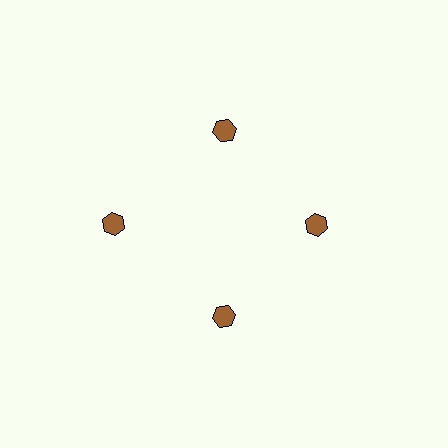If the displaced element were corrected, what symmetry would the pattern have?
It would have 4-fold rotational symmetry — the pattern would map onto itself every 90 degrees.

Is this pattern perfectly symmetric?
No. The 4 brown hexagons are arranged in a ring, but one element near the 9 o'clock position is pushed outward from the center, breaking the 4-fold rotational symmetry.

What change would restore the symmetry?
The symmetry would be restored by moving it inward, back onto the ring so that all 4 hexagons sit at equal angles and equal distance from the center.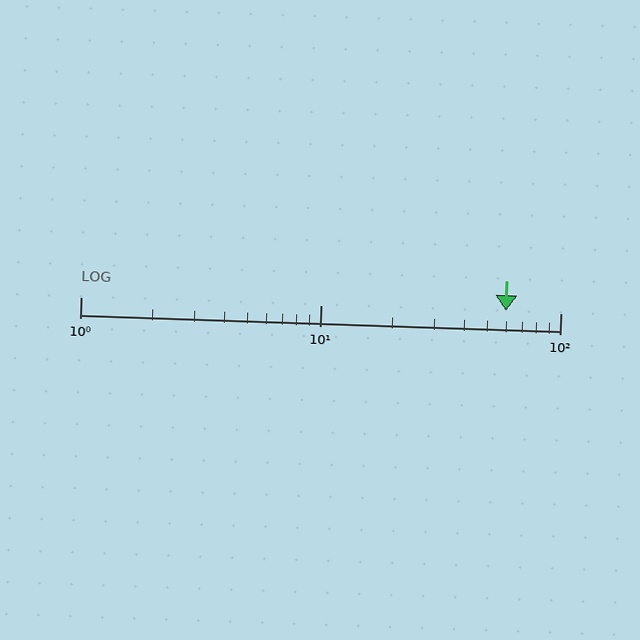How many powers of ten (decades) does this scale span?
The scale spans 2 decades, from 1 to 100.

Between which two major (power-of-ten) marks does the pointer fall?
The pointer is between 10 and 100.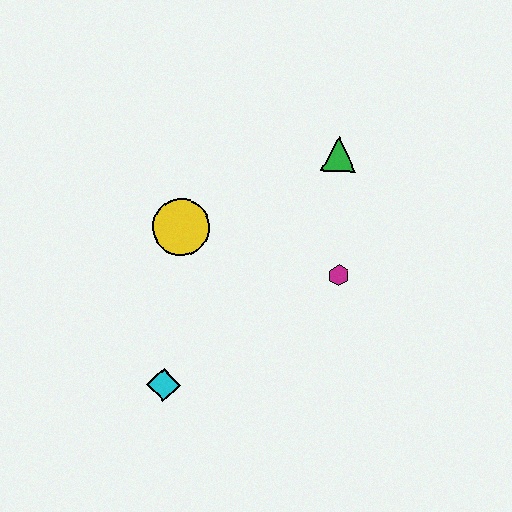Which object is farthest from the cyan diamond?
The green triangle is farthest from the cyan diamond.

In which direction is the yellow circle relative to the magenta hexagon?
The yellow circle is to the left of the magenta hexagon.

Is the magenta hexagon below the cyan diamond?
No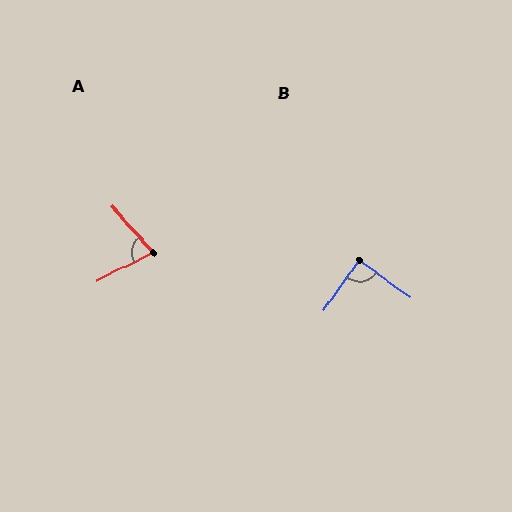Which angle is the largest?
B, at approximately 89 degrees.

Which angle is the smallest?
A, at approximately 74 degrees.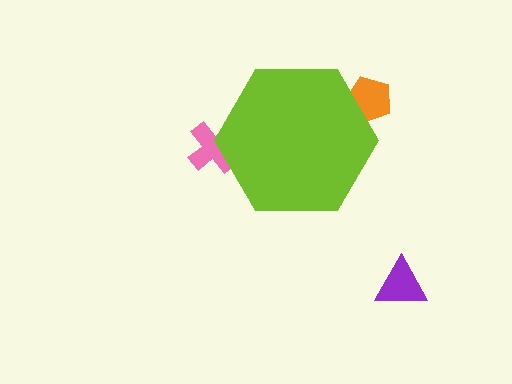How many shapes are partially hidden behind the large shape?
2 shapes are partially hidden.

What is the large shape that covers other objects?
A lime hexagon.